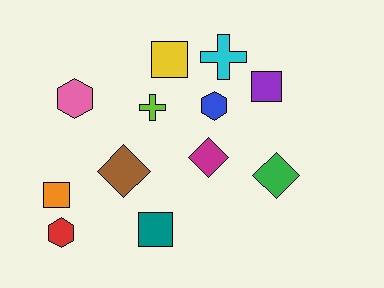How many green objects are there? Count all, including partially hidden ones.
There is 1 green object.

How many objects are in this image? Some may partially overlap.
There are 12 objects.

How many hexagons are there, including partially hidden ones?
There are 3 hexagons.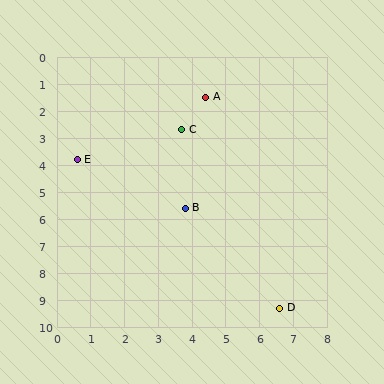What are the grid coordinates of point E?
Point E is at approximately (0.6, 3.8).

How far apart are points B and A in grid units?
Points B and A are about 4.1 grid units apart.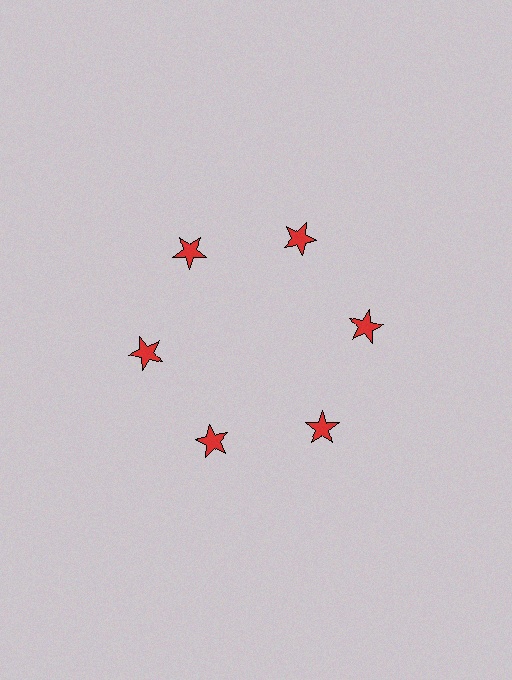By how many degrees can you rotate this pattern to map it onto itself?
The pattern maps onto itself every 60 degrees of rotation.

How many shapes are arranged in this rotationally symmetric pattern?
There are 6 shapes, arranged in 6 groups of 1.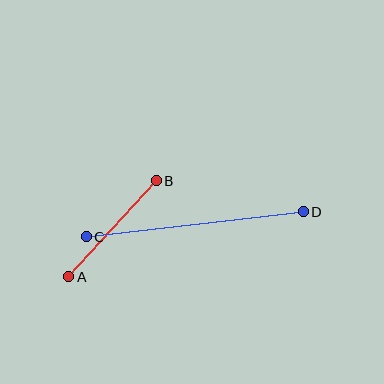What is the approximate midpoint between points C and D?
The midpoint is at approximately (195, 224) pixels.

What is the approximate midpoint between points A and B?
The midpoint is at approximately (113, 229) pixels.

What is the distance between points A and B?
The distance is approximately 130 pixels.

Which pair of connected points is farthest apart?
Points C and D are farthest apart.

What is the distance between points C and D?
The distance is approximately 219 pixels.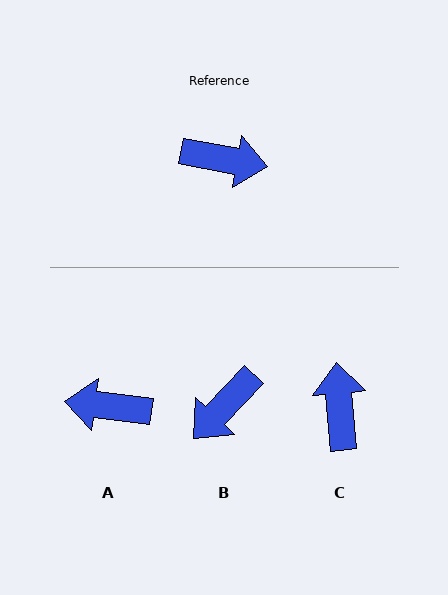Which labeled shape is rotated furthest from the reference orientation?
A, about 177 degrees away.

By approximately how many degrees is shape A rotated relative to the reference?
Approximately 177 degrees clockwise.